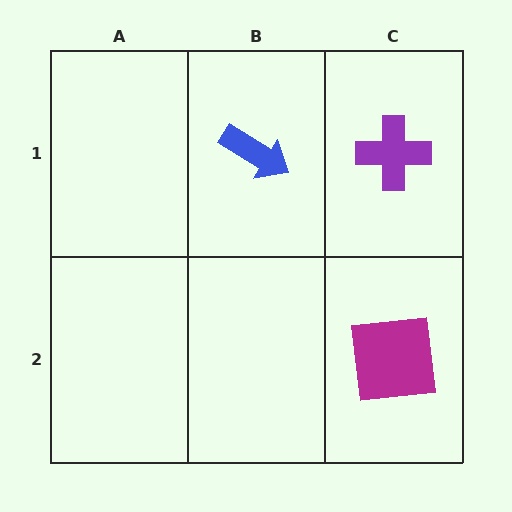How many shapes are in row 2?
1 shape.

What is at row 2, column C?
A magenta square.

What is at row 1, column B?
A blue arrow.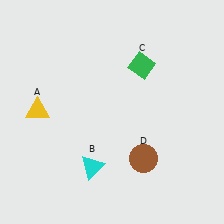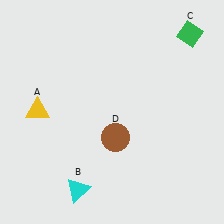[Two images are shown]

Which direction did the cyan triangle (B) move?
The cyan triangle (B) moved down.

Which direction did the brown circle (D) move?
The brown circle (D) moved left.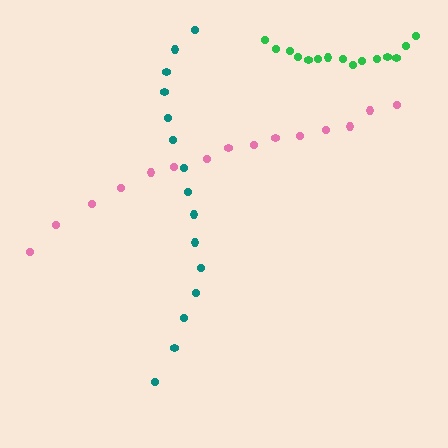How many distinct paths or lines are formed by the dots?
There are 3 distinct paths.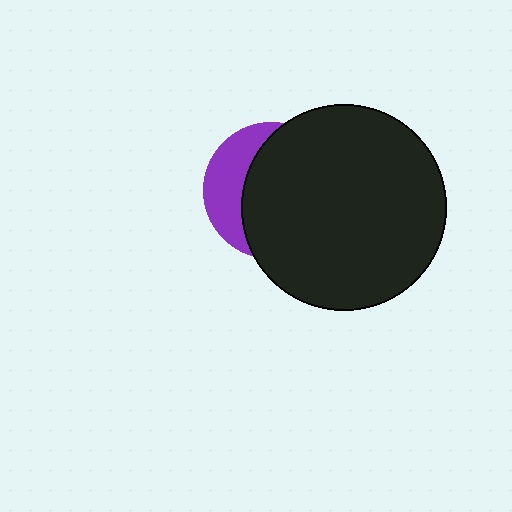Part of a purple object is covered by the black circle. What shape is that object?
It is a circle.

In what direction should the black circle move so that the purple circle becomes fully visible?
The black circle should move right. That is the shortest direction to clear the overlap and leave the purple circle fully visible.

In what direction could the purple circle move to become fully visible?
The purple circle could move left. That would shift it out from behind the black circle entirely.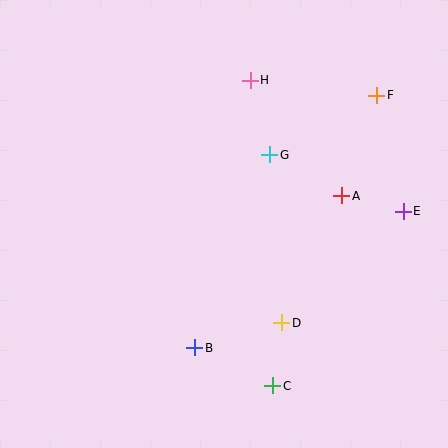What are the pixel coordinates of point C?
Point C is at (273, 386).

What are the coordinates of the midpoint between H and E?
The midpoint between H and E is at (327, 146).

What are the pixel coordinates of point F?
Point F is at (377, 95).